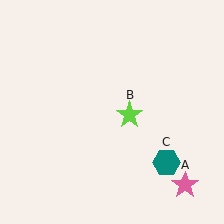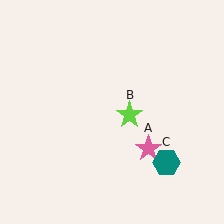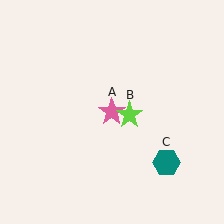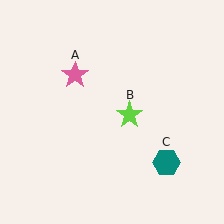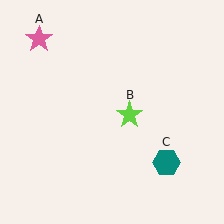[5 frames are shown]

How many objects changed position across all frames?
1 object changed position: pink star (object A).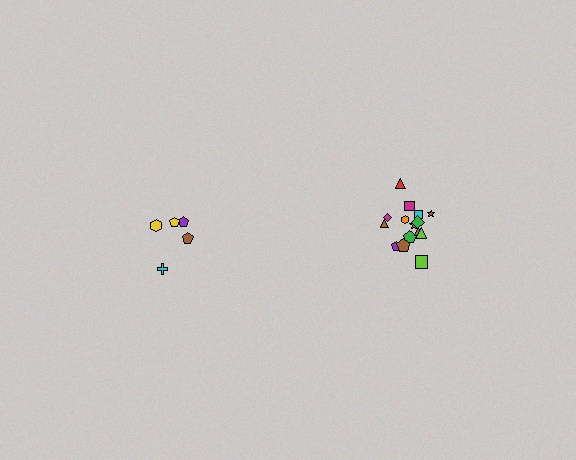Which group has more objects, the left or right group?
The right group.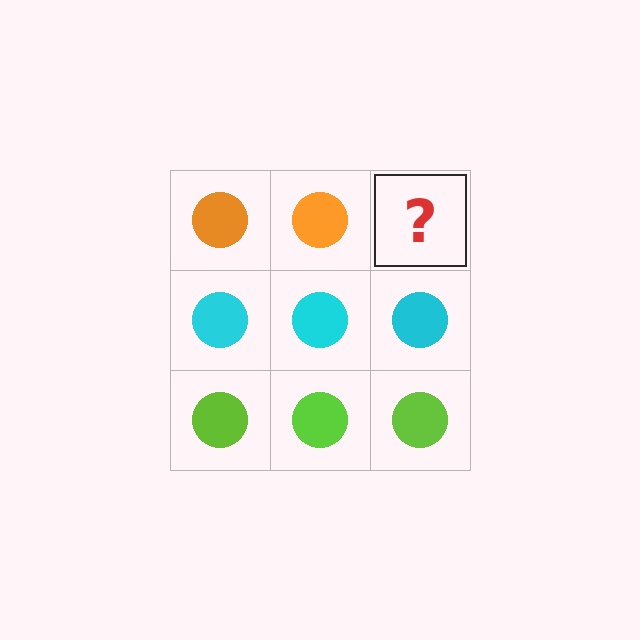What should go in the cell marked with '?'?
The missing cell should contain an orange circle.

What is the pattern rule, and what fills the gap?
The rule is that each row has a consistent color. The gap should be filled with an orange circle.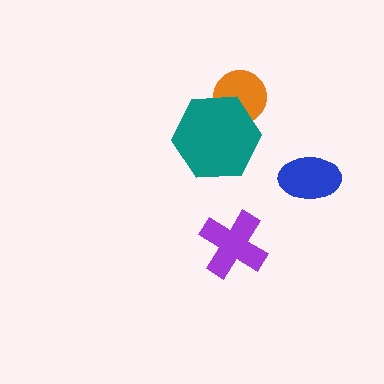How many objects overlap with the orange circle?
1 object overlaps with the orange circle.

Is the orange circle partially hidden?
Yes, it is partially covered by another shape.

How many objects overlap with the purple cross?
0 objects overlap with the purple cross.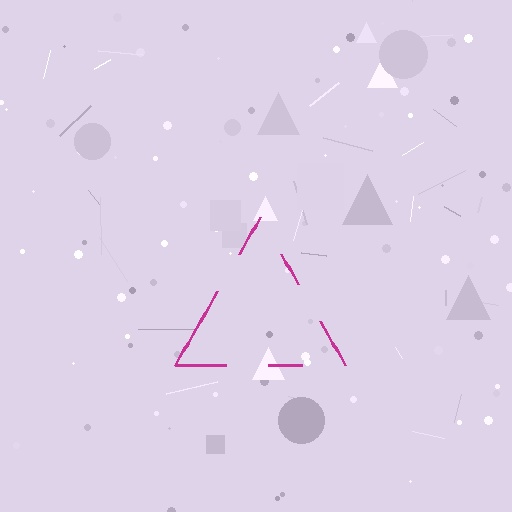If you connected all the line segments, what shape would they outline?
They would outline a triangle.